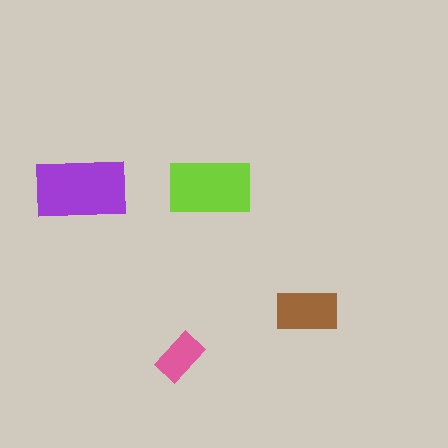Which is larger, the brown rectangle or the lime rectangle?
The lime one.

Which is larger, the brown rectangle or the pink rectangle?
The brown one.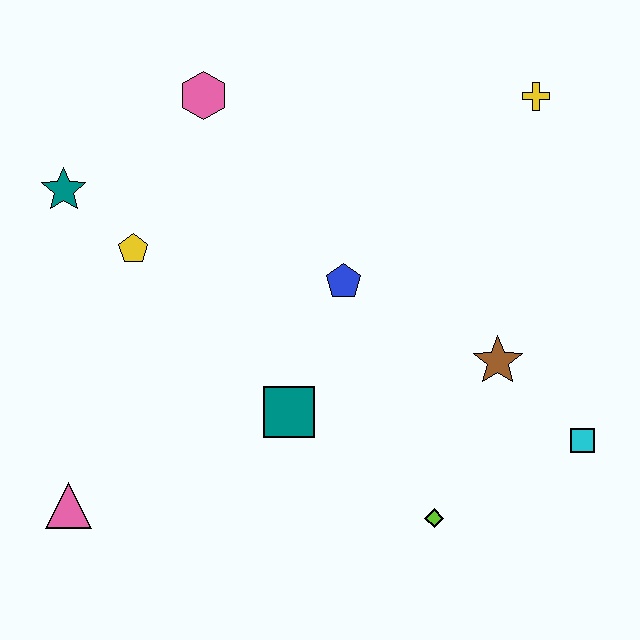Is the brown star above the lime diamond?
Yes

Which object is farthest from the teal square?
The yellow cross is farthest from the teal square.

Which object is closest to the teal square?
The blue pentagon is closest to the teal square.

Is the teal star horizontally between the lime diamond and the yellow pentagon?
No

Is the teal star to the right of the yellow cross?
No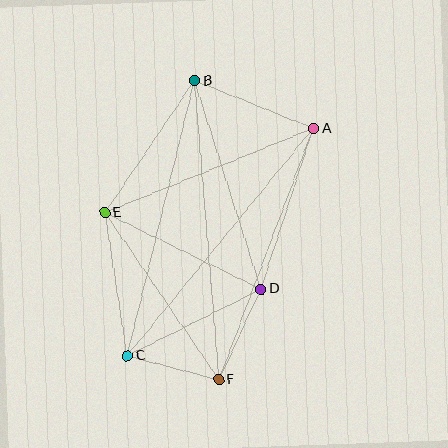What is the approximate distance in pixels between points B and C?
The distance between B and C is approximately 283 pixels.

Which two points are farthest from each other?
Points B and F are farthest from each other.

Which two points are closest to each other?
Points C and F are closest to each other.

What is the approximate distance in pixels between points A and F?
The distance between A and F is approximately 268 pixels.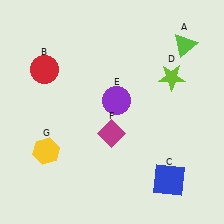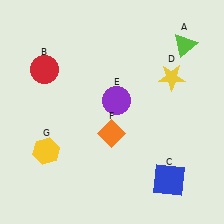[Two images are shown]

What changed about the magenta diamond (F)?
In Image 1, F is magenta. In Image 2, it changed to orange.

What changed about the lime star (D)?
In Image 1, D is lime. In Image 2, it changed to yellow.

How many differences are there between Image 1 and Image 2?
There are 2 differences between the two images.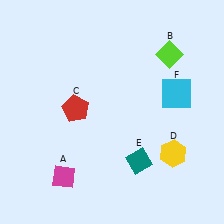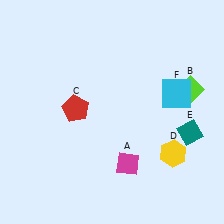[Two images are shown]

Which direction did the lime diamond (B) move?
The lime diamond (B) moved down.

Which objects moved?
The objects that moved are: the magenta diamond (A), the lime diamond (B), the teal diamond (E).